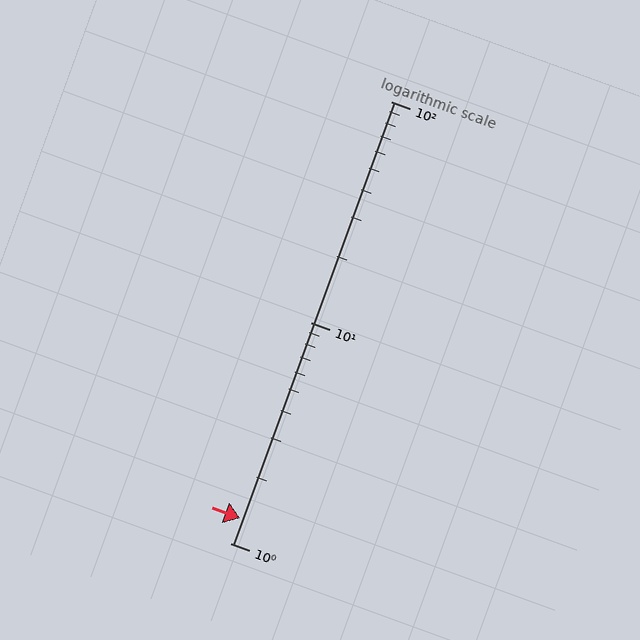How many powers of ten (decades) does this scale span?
The scale spans 2 decades, from 1 to 100.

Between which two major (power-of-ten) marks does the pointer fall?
The pointer is between 1 and 10.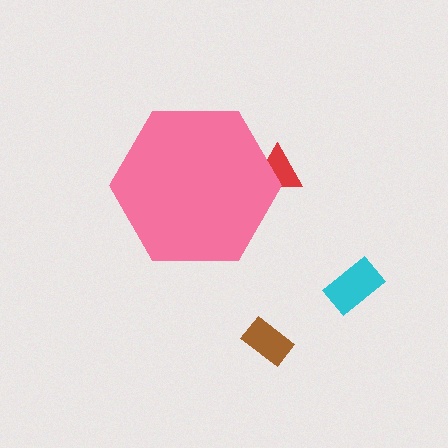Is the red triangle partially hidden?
Yes, the red triangle is partially hidden behind the pink hexagon.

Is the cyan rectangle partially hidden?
No, the cyan rectangle is fully visible.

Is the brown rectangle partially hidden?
No, the brown rectangle is fully visible.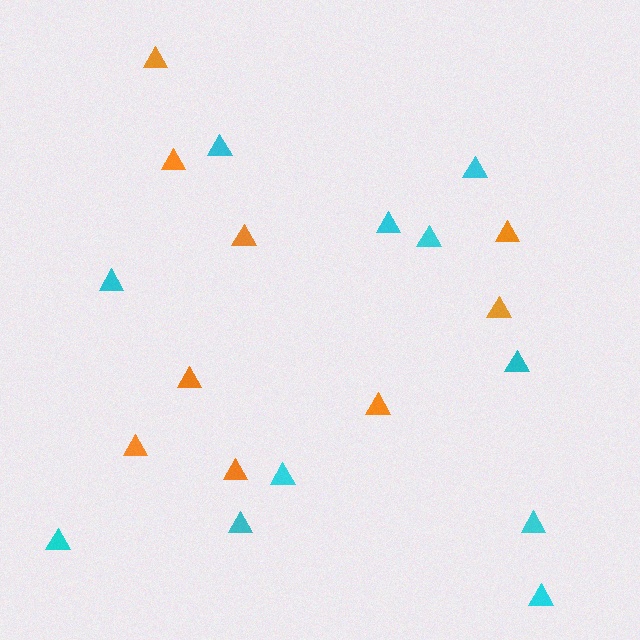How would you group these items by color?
There are 2 groups: one group of cyan triangles (11) and one group of orange triangles (9).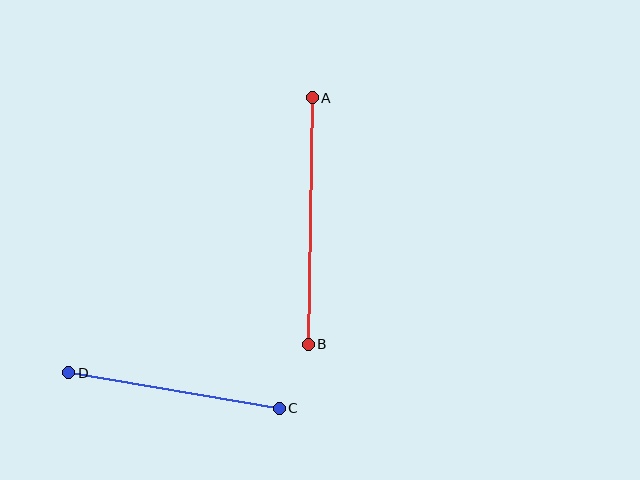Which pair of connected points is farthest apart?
Points A and B are farthest apart.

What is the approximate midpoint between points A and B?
The midpoint is at approximately (310, 221) pixels.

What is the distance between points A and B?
The distance is approximately 246 pixels.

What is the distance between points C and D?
The distance is approximately 213 pixels.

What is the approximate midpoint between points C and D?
The midpoint is at approximately (174, 390) pixels.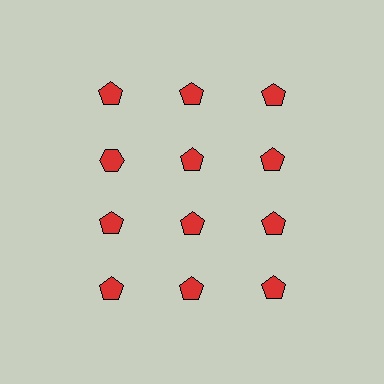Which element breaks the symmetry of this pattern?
The red hexagon in the second row, leftmost column breaks the symmetry. All other shapes are red pentagons.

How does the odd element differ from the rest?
It has a different shape: hexagon instead of pentagon.